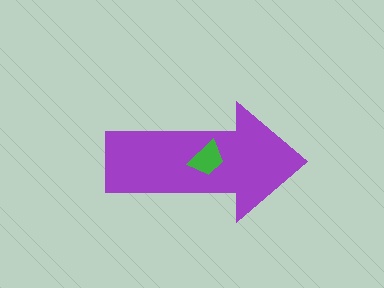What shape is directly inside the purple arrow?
The green trapezoid.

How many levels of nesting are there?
2.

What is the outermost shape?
The purple arrow.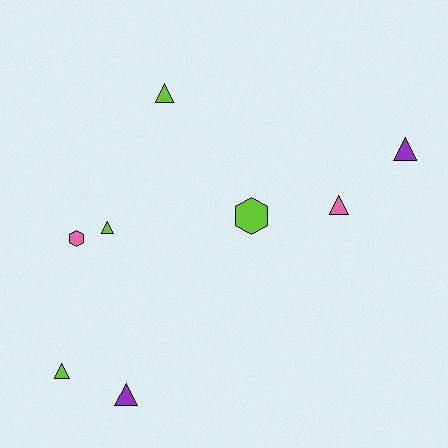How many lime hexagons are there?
There is 1 lime hexagon.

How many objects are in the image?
There are 8 objects.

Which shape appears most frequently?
Triangle, with 6 objects.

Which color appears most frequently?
Lime, with 4 objects.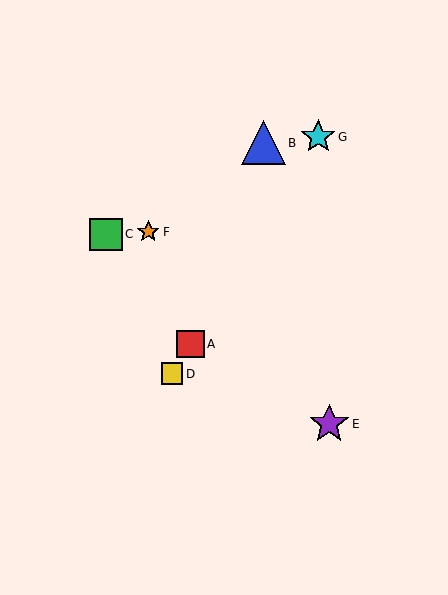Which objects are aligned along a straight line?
Objects A, D, G are aligned along a straight line.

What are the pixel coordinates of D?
Object D is at (172, 374).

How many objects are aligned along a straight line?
3 objects (A, D, G) are aligned along a straight line.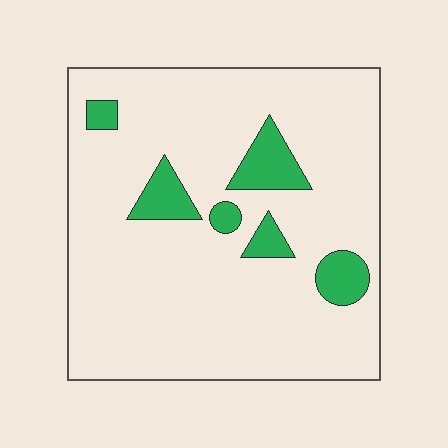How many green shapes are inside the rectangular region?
6.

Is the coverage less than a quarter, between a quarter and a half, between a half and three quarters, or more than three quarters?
Less than a quarter.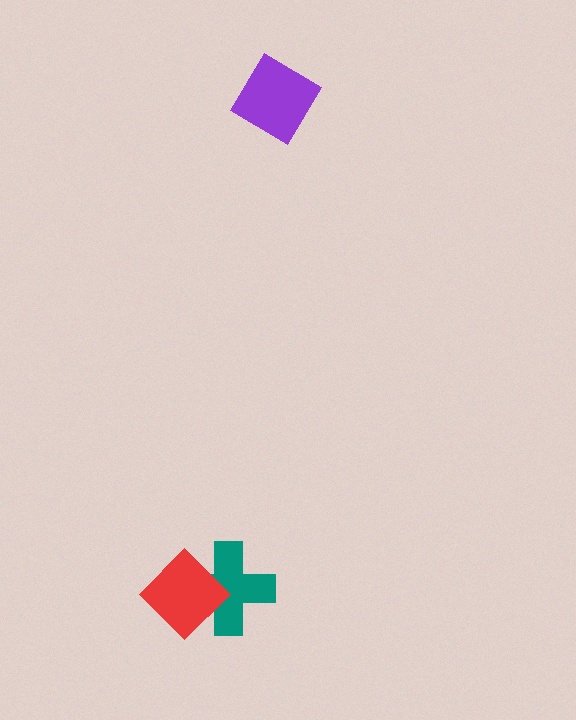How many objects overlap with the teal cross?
1 object overlaps with the teal cross.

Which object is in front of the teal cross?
The red diamond is in front of the teal cross.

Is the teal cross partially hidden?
Yes, it is partially covered by another shape.